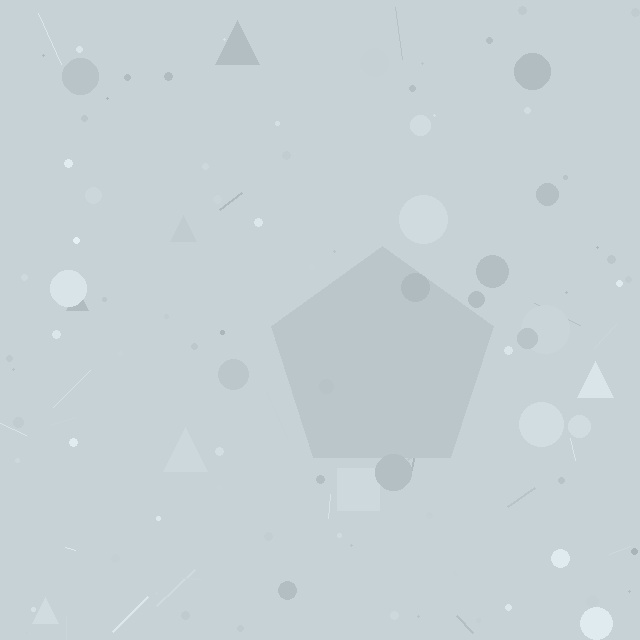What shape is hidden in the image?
A pentagon is hidden in the image.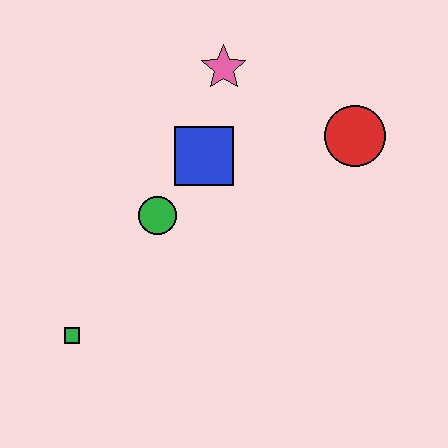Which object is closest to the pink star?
The blue square is closest to the pink star.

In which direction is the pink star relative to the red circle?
The pink star is to the left of the red circle.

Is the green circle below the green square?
No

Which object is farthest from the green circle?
The red circle is farthest from the green circle.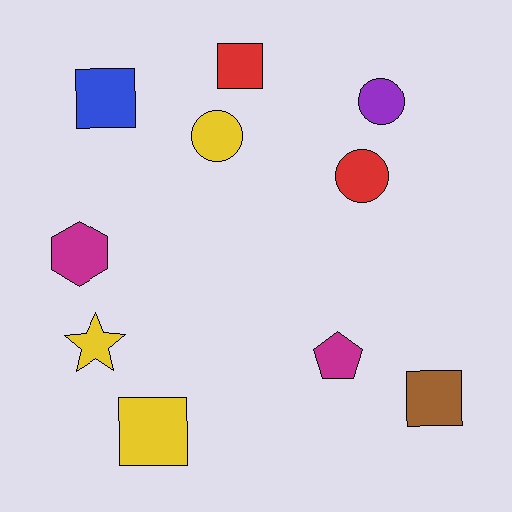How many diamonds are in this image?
There are no diamonds.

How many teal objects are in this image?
There are no teal objects.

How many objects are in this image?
There are 10 objects.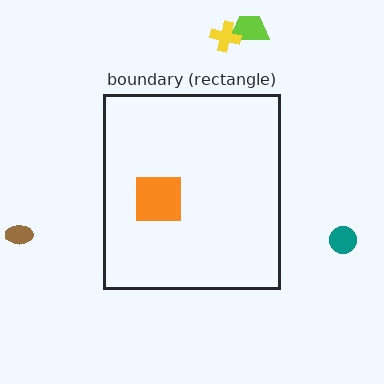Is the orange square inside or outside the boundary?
Inside.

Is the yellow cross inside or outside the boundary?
Outside.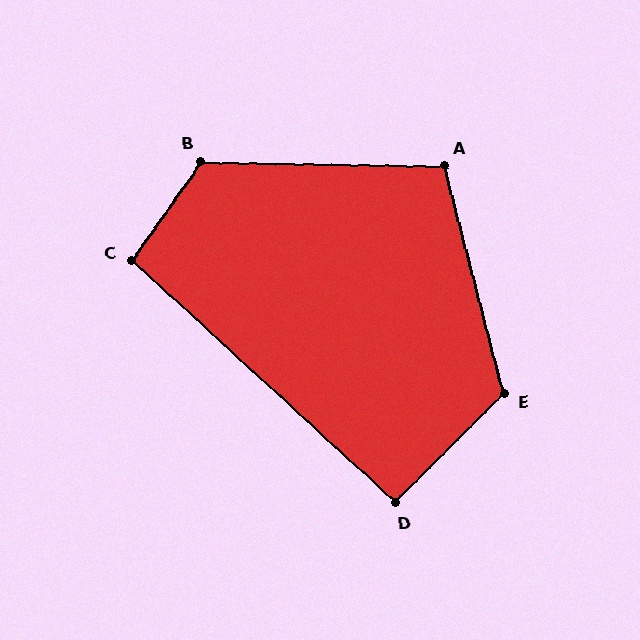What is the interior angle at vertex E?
Approximately 121 degrees (obtuse).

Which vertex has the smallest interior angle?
D, at approximately 92 degrees.